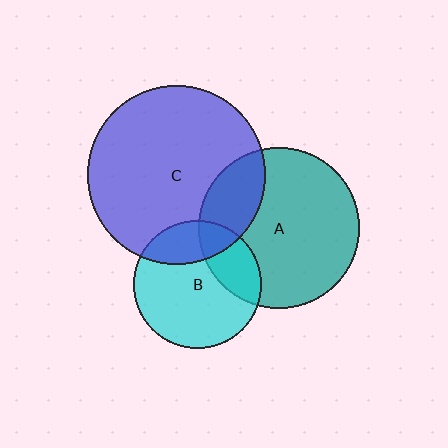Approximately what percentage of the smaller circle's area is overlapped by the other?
Approximately 25%.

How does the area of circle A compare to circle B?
Approximately 1.6 times.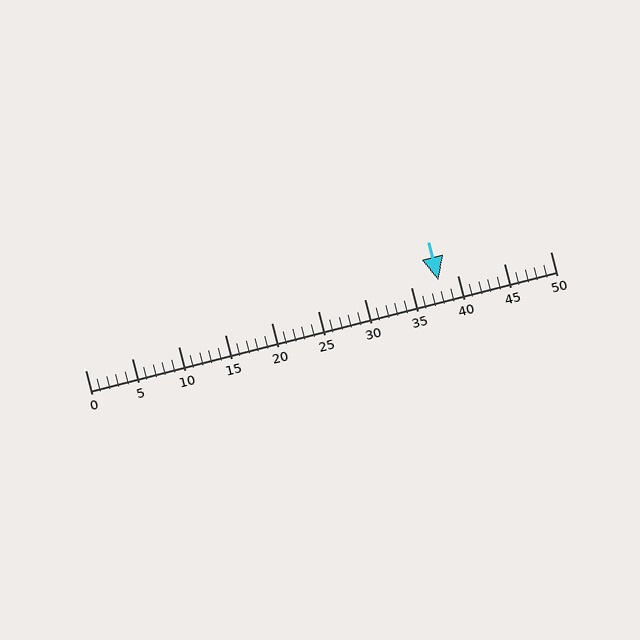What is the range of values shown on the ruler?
The ruler shows values from 0 to 50.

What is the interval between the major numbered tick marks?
The major tick marks are spaced 5 units apart.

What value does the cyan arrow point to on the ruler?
The cyan arrow points to approximately 38.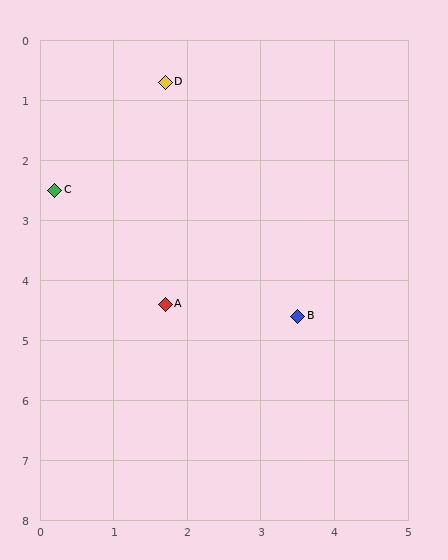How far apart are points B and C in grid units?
Points B and C are about 3.9 grid units apart.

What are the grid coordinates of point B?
Point B is at approximately (3.5, 4.6).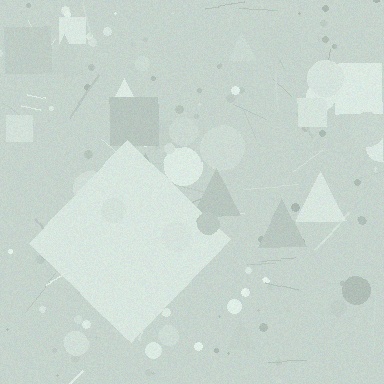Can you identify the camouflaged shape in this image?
The camouflaged shape is a diamond.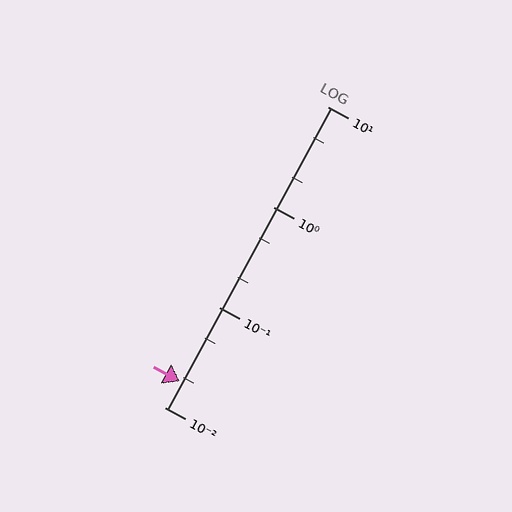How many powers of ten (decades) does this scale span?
The scale spans 3 decades, from 0.01 to 10.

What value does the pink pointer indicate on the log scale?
The pointer indicates approximately 0.018.